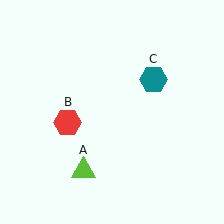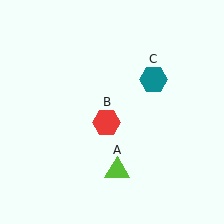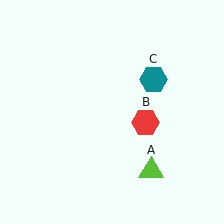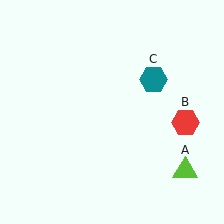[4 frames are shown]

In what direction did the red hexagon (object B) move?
The red hexagon (object B) moved right.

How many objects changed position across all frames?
2 objects changed position: lime triangle (object A), red hexagon (object B).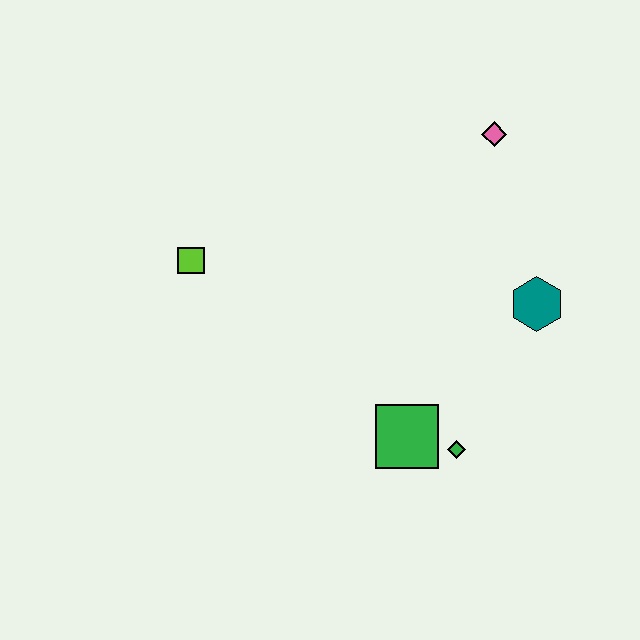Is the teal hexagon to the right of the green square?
Yes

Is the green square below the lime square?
Yes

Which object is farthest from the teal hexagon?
The lime square is farthest from the teal hexagon.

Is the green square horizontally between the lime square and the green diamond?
Yes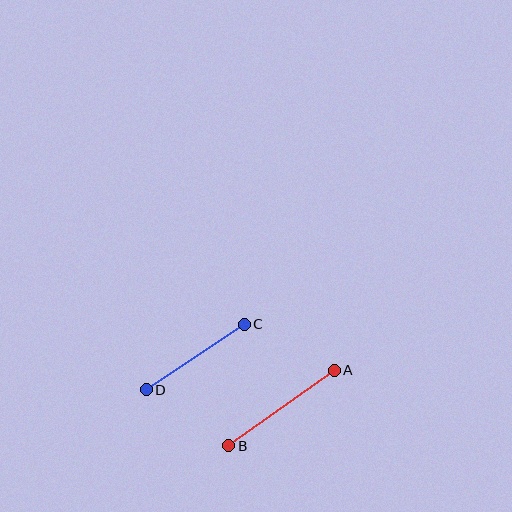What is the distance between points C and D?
The distance is approximately 118 pixels.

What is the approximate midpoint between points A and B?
The midpoint is at approximately (281, 408) pixels.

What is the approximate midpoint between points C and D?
The midpoint is at approximately (195, 357) pixels.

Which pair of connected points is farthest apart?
Points A and B are farthest apart.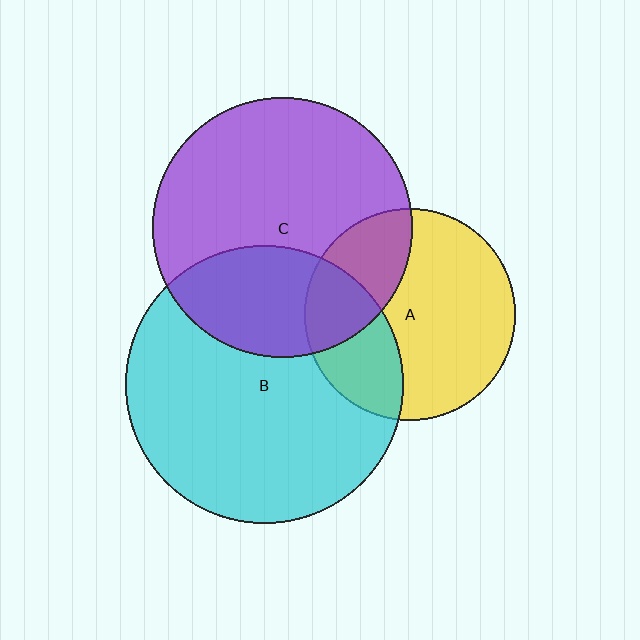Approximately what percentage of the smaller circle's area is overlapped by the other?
Approximately 30%.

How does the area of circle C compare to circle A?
Approximately 1.5 times.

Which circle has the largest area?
Circle B (cyan).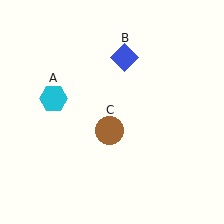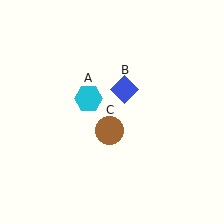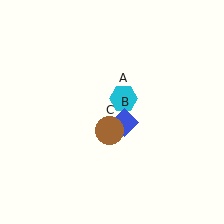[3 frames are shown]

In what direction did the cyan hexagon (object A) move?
The cyan hexagon (object A) moved right.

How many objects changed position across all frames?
2 objects changed position: cyan hexagon (object A), blue diamond (object B).